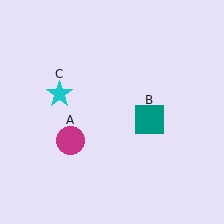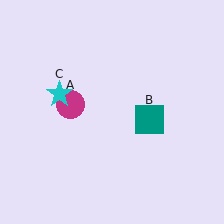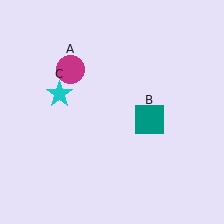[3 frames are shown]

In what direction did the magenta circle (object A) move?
The magenta circle (object A) moved up.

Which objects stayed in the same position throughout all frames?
Teal square (object B) and cyan star (object C) remained stationary.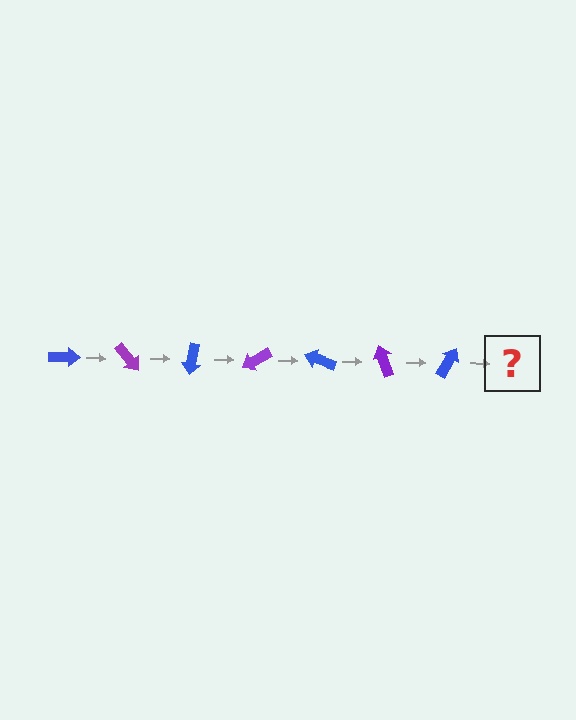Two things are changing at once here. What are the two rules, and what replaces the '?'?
The two rules are that it rotates 50 degrees each step and the color cycles through blue and purple. The '?' should be a purple arrow, rotated 350 degrees from the start.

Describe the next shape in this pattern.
It should be a purple arrow, rotated 350 degrees from the start.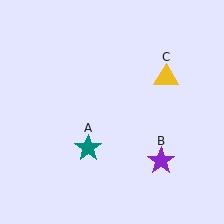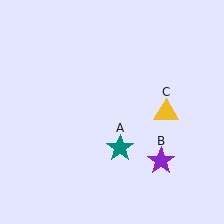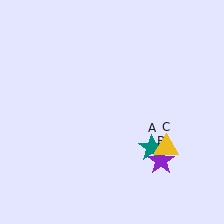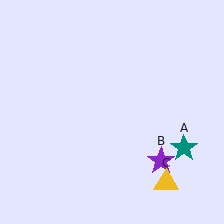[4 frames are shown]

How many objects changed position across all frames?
2 objects changed position: teal star (object A), yellow triangle (object C).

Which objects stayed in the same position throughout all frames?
Purple star (object B) remained stationary.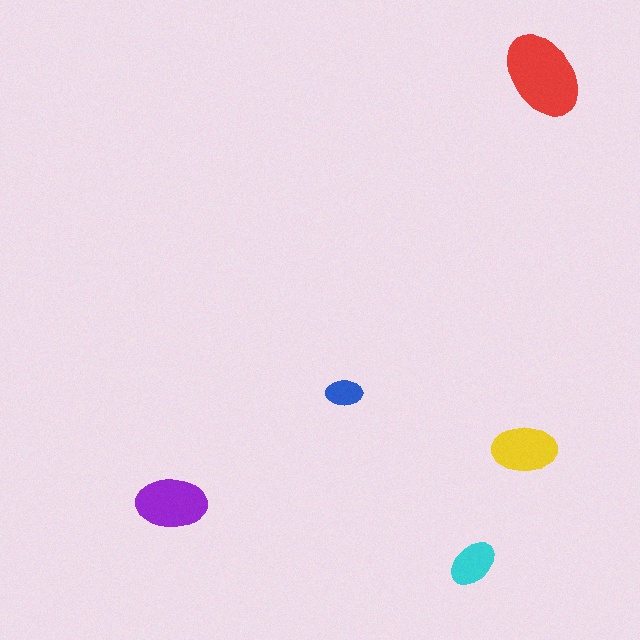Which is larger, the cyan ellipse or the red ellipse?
The red one.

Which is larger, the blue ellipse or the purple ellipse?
The purple one.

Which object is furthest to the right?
The red ellipse is rightmost.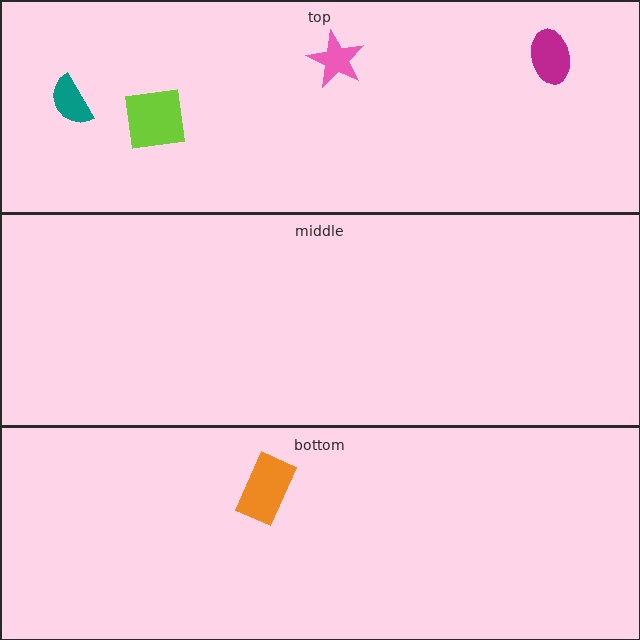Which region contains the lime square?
The top region.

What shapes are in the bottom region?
The orange rectangle.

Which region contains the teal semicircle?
The top region.